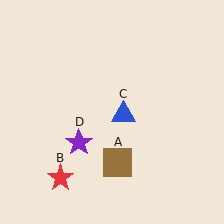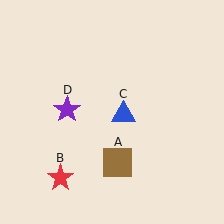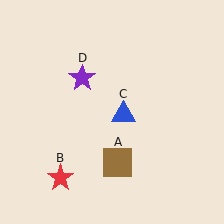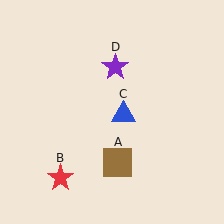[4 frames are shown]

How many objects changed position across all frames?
1 object changed position: purple star (object D).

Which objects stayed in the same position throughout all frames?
Brown square (object A) and red star (object B) and blue triangle (object C) remained stationary.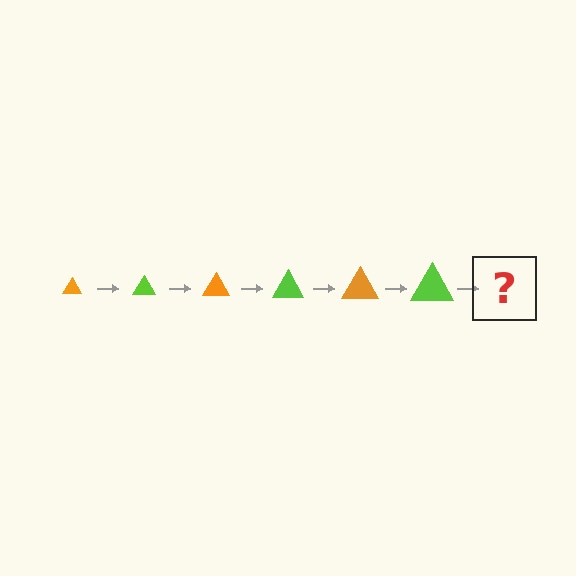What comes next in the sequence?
The next element should be an orange triangle, larger than the previous one.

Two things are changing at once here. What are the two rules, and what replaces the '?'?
The two rules are that the triangle grows larger each step and the color cycles through orange and lime. The '?' should be an orange triangle, larger than the previous one.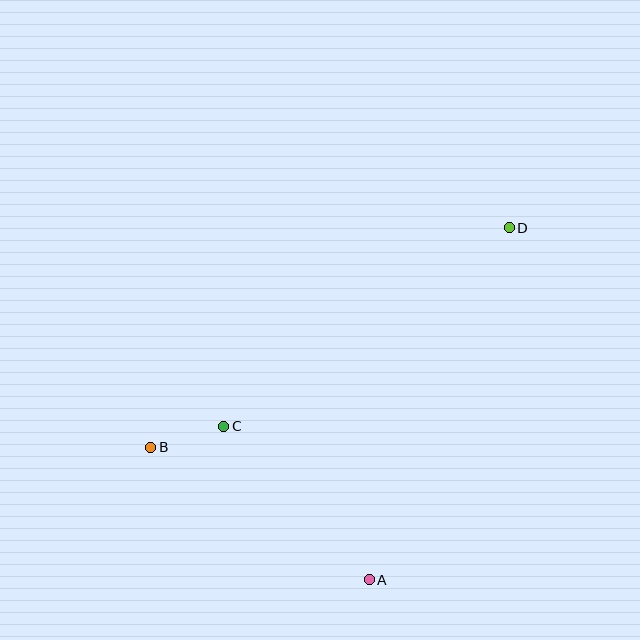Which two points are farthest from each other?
Points B and D are farthest from each other.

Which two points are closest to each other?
Points B and C are closest to each other.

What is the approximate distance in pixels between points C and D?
The distance between C and D is approximately 348 pixels.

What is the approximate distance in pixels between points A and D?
The distance between A and D is approximately 379 pixels.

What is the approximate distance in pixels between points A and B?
The distance between A and B is approximately 255 pixels.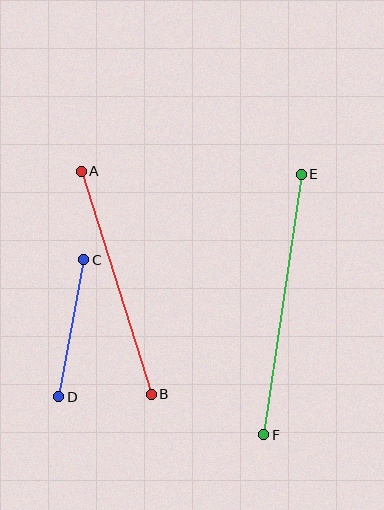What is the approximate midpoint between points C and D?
The midpoint is at approximately (71, 328) pixels.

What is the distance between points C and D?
The distance is approximately 139 pixels.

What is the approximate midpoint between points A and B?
The midpoint is at approximately (116, 283) pixels.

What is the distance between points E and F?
The distance is approximately 263 pixels.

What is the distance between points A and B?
The distance is approximately 234 pixels.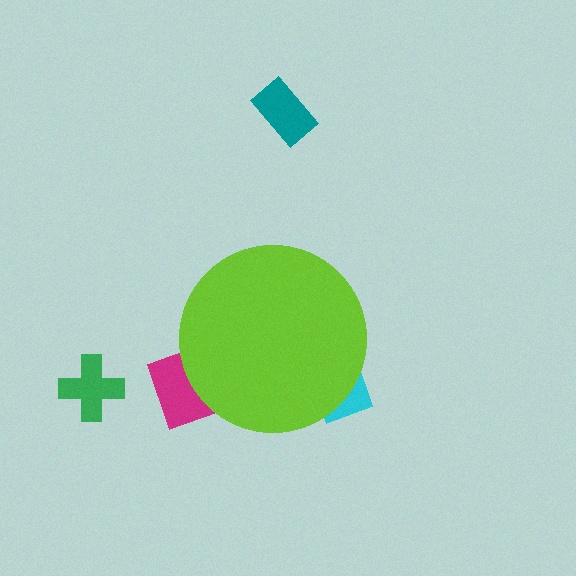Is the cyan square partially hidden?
Yes, the cyan square is partially hidden behind the lime circle.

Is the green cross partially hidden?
No, the green cross is fully visible.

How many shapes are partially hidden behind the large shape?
2 shapes are partially hidden.